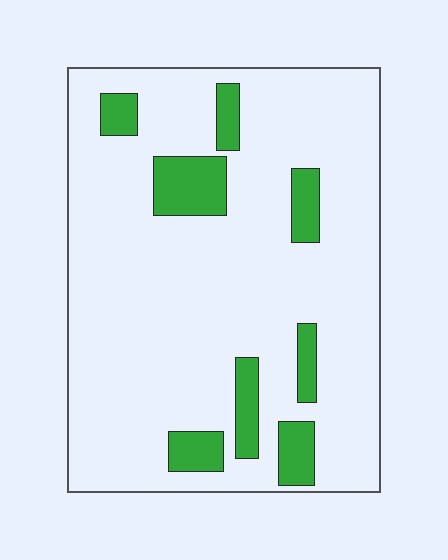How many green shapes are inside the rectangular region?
8.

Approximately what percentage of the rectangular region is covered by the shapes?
Approximately 15%.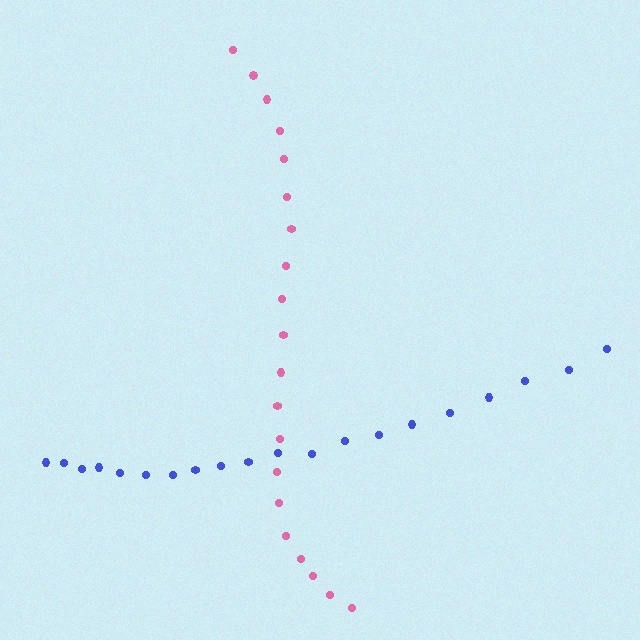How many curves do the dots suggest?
There are 2 distinct paths.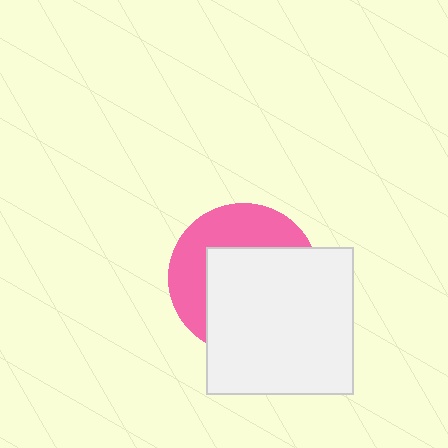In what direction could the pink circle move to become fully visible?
The pink circle could move toward the upper-left. That would shift it out from behind the white square entirely.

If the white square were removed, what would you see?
You would see the complete pink circle.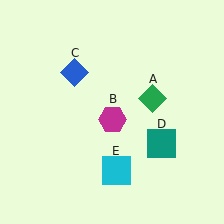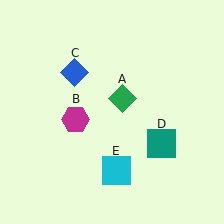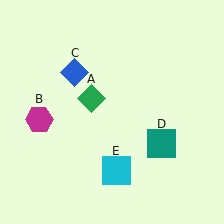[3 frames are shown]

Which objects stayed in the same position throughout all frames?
Blue diamond (object C) and teal square (object D) and cyan square (object E) remained stationary.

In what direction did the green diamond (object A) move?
The green diamond (object A) moved left.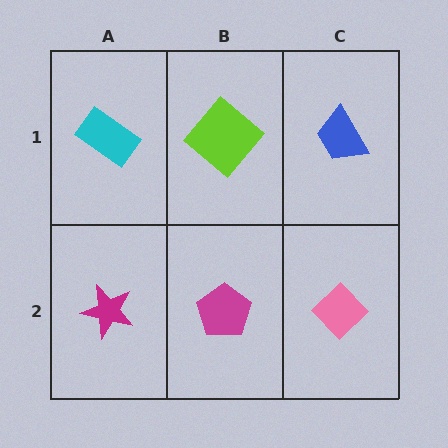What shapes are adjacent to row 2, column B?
A lime diamond (row 1, column B), a magenta star (row 2, column A), a pink diamond (row 2, column C).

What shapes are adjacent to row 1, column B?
A magenta pentagon (row 2, column B), a cyan rectangle (row 1, column A), a blue trapezoid (row 1, column C).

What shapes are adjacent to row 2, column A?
A cyan rectangle (row 1, column A), a magenta pentagon (row 2, column B).